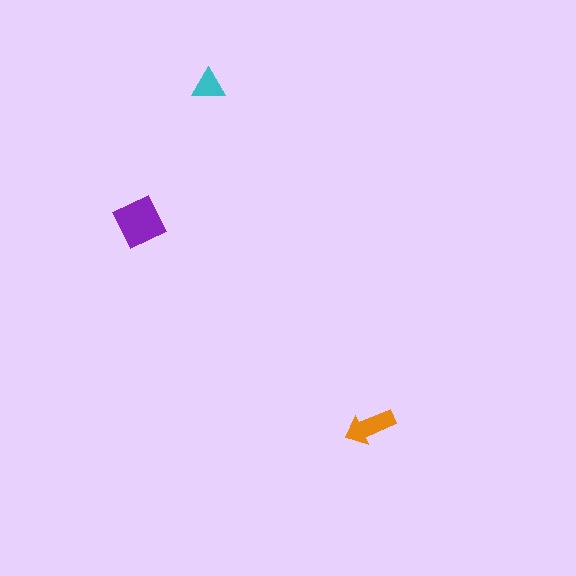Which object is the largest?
The purple diamond.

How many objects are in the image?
There are 3 objects in the image.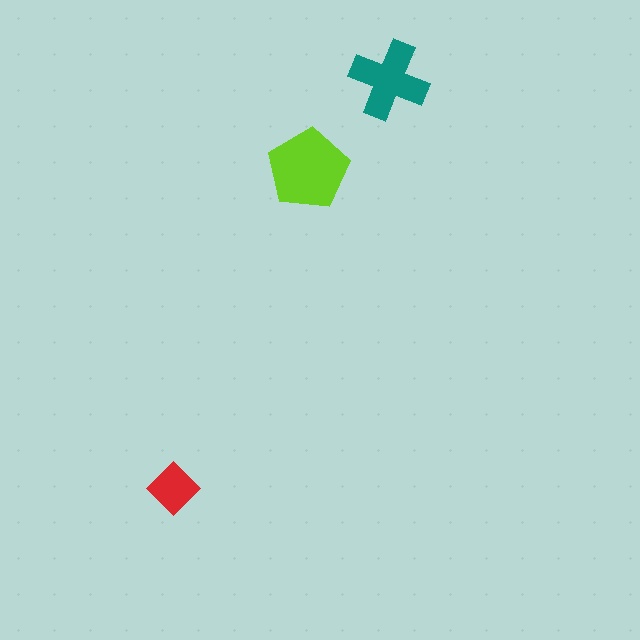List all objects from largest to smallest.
The lime pentagon, the teal cross, the red diamond.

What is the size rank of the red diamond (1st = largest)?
3rd.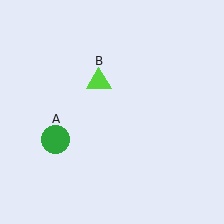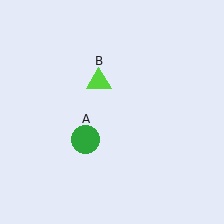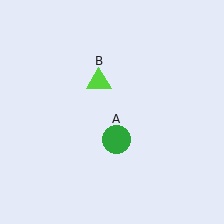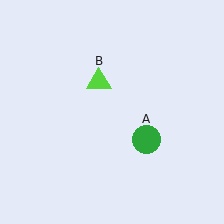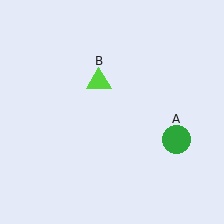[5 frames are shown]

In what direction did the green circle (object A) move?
The green circle (object A) moved right.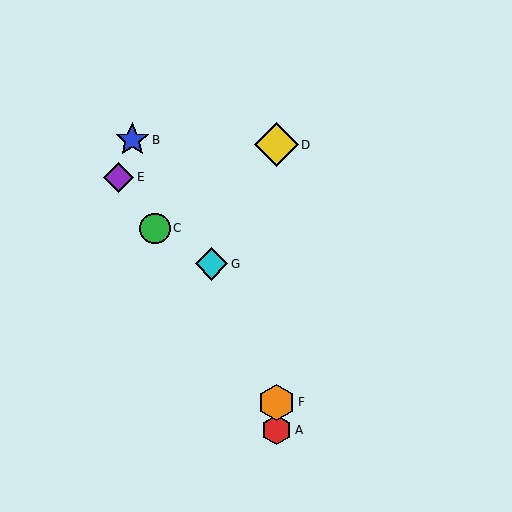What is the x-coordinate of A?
Object A is at x≈277.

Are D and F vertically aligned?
Yes, both are at x≈277.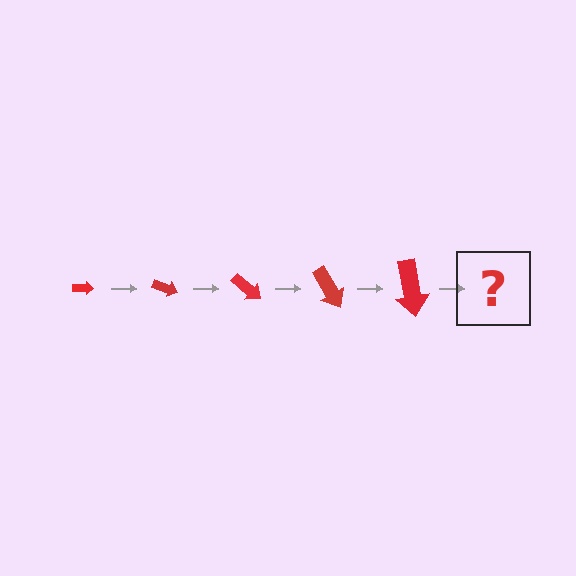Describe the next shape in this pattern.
It should be an arrow, larger than the previous one and rotated 100 degrees from the start.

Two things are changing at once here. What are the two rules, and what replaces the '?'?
The two rules are that the arrow grows larger each step and it rotates 20 degrees each step. The '?' should be an arrow, larger than the previous one and rotated 100 degrees from the start.